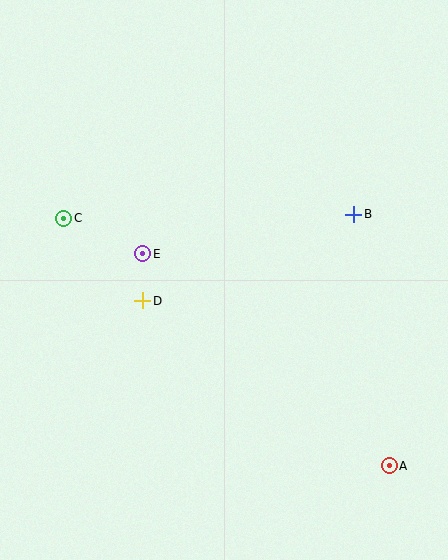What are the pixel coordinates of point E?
Point E is at (143, 254).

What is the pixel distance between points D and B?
The distance between D and B is 228 pixels.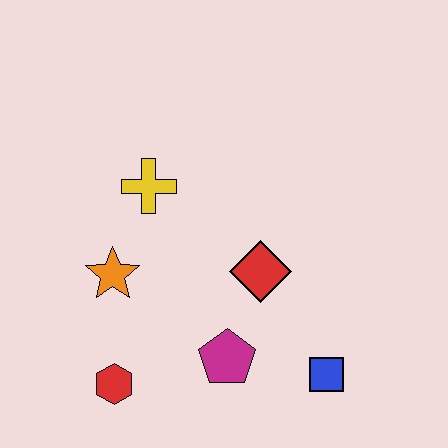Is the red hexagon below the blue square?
Yes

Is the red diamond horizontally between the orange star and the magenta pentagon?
No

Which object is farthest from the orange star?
The blue square is farthest from the orange star.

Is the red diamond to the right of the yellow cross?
Yes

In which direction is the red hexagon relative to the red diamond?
The red hexagon is to the left of the red diamond.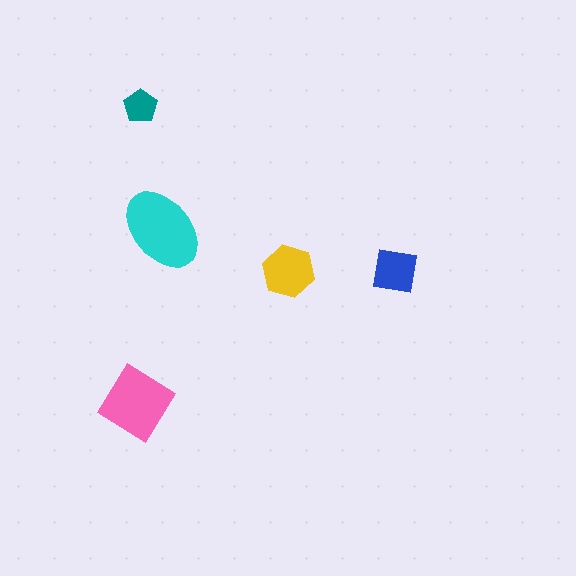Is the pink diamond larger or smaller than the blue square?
Larger.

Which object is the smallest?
The teal pentagon.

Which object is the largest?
The cyan ellipse.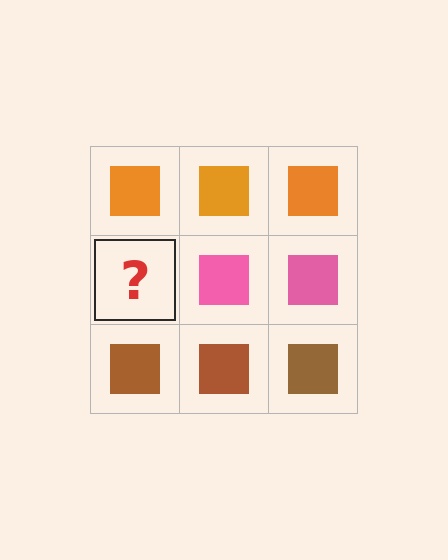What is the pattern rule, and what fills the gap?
The rule is that each row has a consistent color. The gap should be filled with a pink square.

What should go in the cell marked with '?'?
The missing cell should contain a pink square.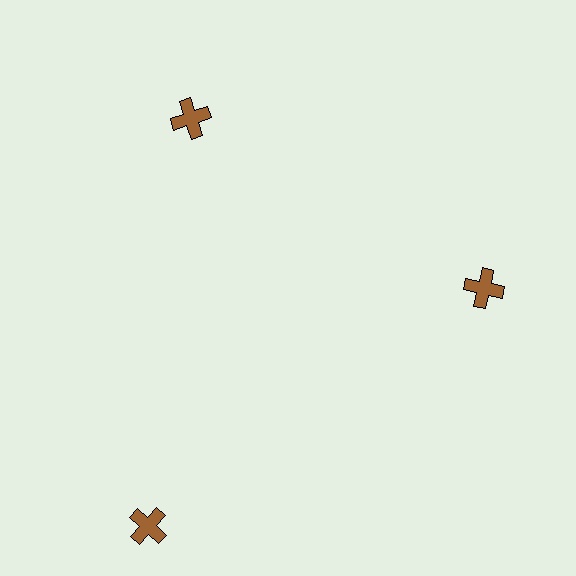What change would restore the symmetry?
The symmetry would be restored by moving it inward, back onto the ring so that all 3 crosses sit at equal angles and equal distance from the center.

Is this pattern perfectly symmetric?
No. The 3 brown crosses are arranged in a ring, but one element near the 7 o'clock position is pushed outward from the center, breaking the 3-fold rotational symmetry.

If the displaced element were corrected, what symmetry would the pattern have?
It would have 3-fold rotational symmetry — the pattern would map onto itself every 120 degrees.